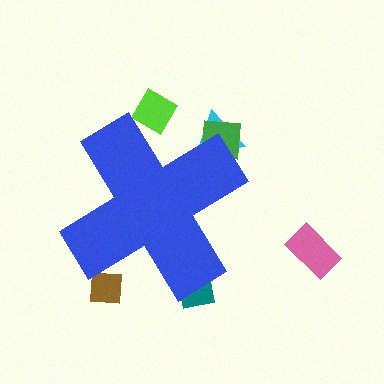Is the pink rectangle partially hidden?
No, the pink rectangle is fully visible.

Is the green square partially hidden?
Yes, the green square is partially hidden behind the blue cross.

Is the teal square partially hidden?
Yes, the teal square is partially hidden behind the blue cross.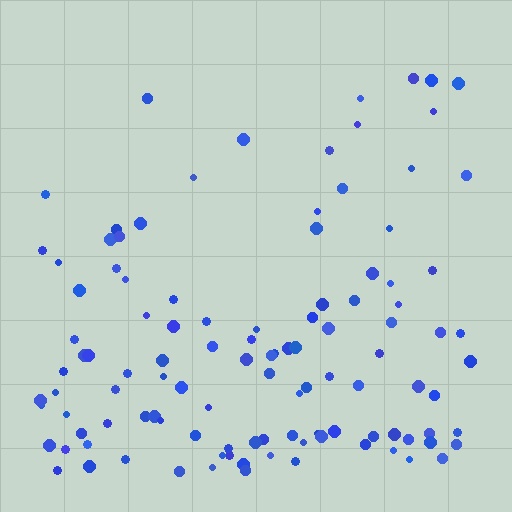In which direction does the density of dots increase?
From top to bottom, with the bottom side densest.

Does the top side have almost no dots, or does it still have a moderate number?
Still a moderate number, just noticeably fewer than the bottom.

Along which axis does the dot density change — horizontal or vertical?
Vertical.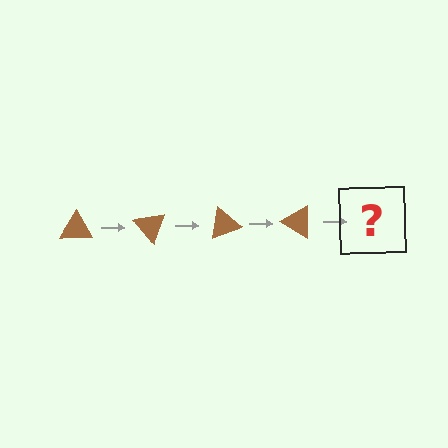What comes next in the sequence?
The next element should be a brown triangle rotated 200 degrees.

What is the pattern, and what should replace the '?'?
The pattern is that the triangle rotates 50 degrees each step. The '?' should be a brown triangle rotated 200 degrees.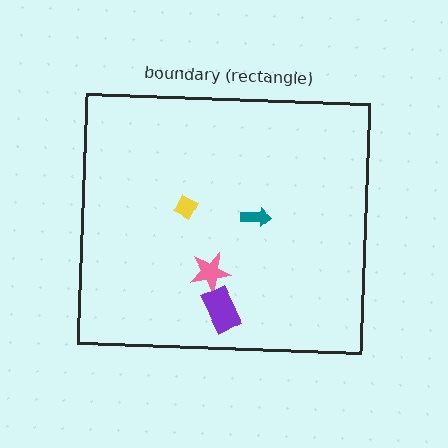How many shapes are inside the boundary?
4 inside, 0 outside.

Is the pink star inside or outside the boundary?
Inside.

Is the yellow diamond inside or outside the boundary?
Inside.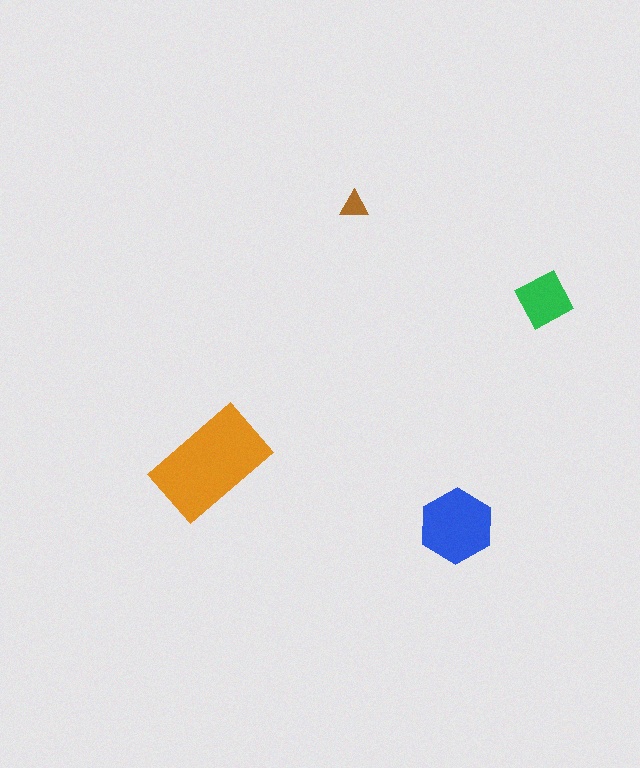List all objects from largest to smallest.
The orange rectangle, the blue hexagon, the green square, the brown triangle.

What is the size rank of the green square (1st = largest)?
3rd.